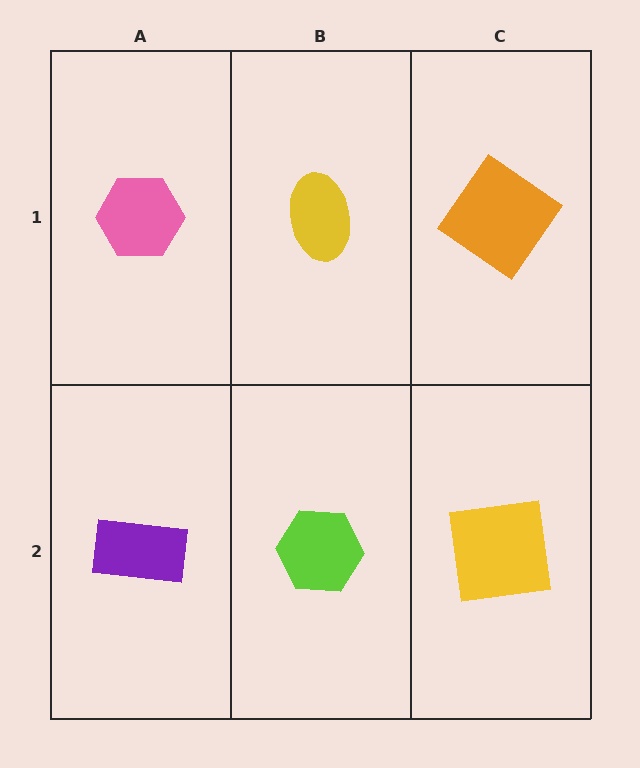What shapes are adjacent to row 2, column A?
A pink hexagon (row 1, column A), a lime hexagon (row 2, column B).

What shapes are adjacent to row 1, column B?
A lime hexagon (row 2, column B), a pink hexagon (row 1, column A), an orange diamond (row 1, column C).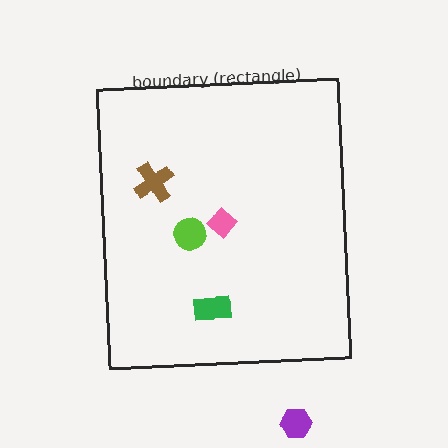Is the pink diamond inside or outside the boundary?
Inside.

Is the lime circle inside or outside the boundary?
Inside.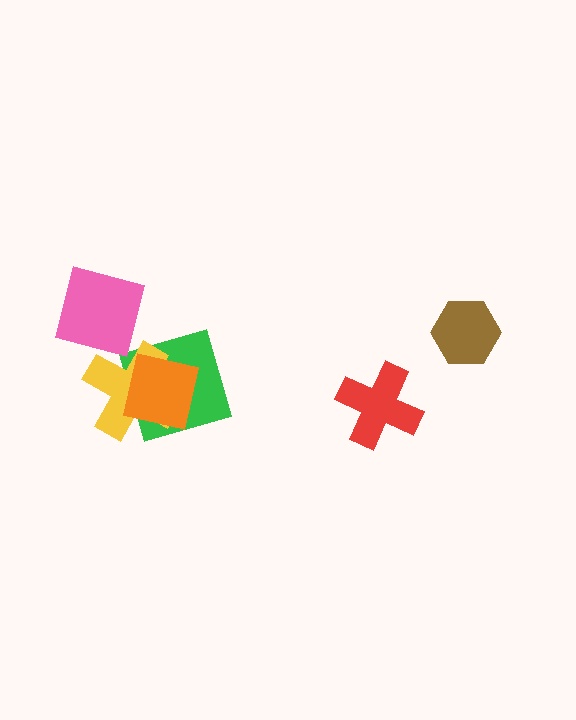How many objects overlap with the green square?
2 objects overlap with the green square.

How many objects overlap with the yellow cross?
2 objects overlap with the yellow cross.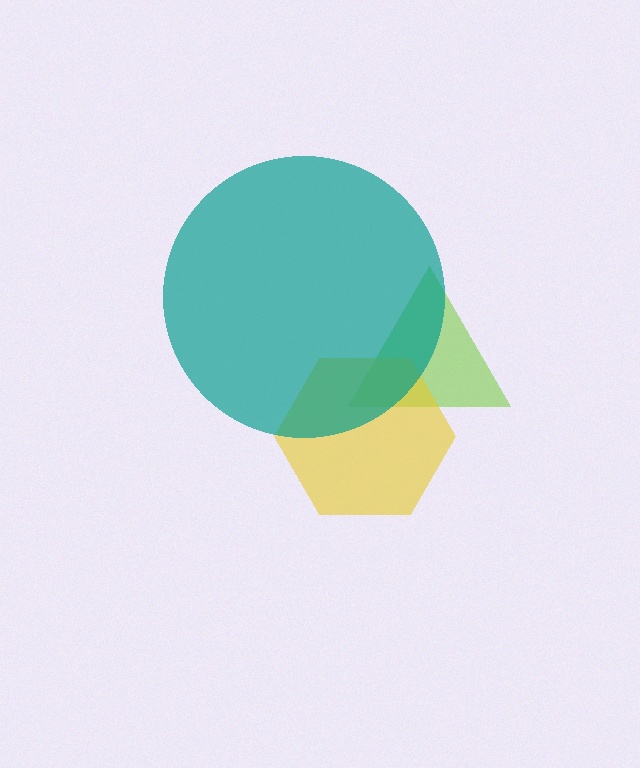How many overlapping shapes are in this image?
There are 3 overlapping shapes in the image.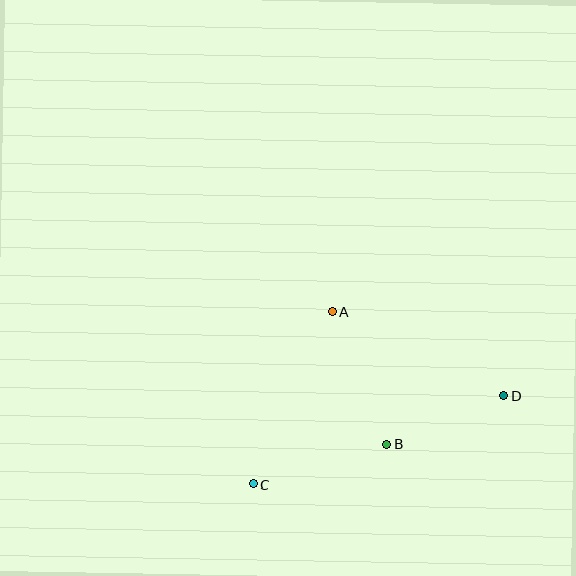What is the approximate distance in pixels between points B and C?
The distance between B and C is approximately 140 pixels.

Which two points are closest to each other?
Points B and D are closest to each other.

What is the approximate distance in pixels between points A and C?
The distance between A and C is approximately 190 pixels.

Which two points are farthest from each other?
Points C and D are farthest from each other.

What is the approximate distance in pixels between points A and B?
The distance between A and B is approximately 143 pixels.